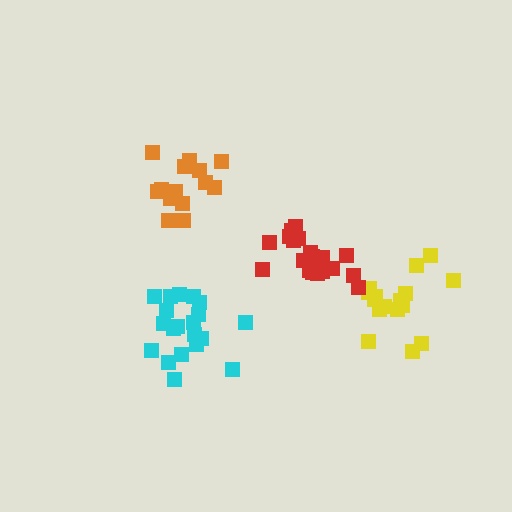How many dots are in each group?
Group 1: 16 dots, Group 2: 20 dots, Group 3: 14 dots, Group 4: 20 dots (70 total).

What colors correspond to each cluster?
The clusters are colored: yellow, cyan, orange, red.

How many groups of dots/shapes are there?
There are 4 groups.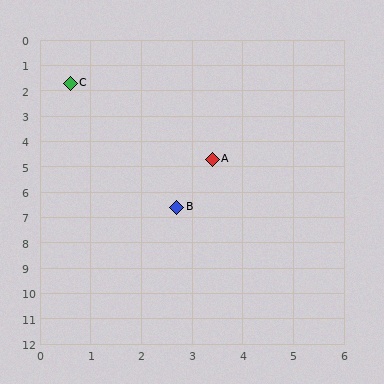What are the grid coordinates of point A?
Point A is at approximately (3.4, 4.7).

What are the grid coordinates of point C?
Point C is at approximately (0.6, 1.7).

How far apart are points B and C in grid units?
Points B and C are about 5.3 grid units apart.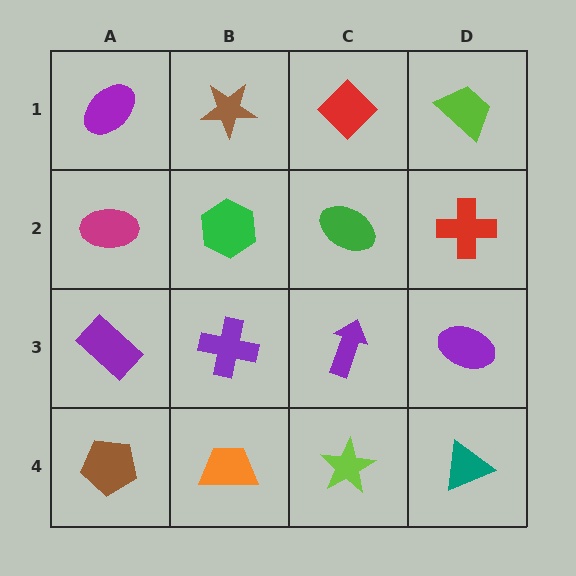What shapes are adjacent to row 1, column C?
A green ellipse (row 2, column C), a brown star (row 1, column B), a lime trapezoid (row 1, column D).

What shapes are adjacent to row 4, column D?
A purple ellipse (row 3, column D), a lime star (row 4, column C).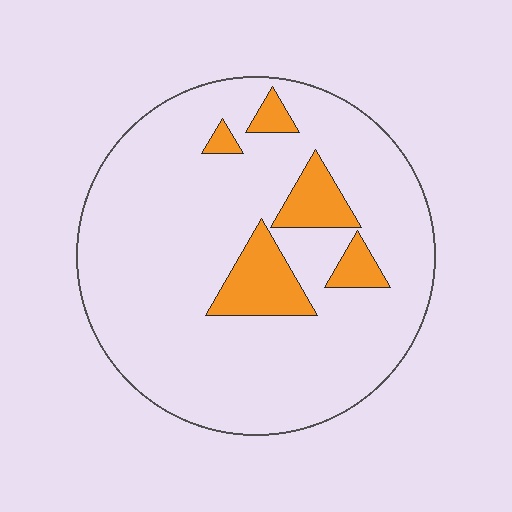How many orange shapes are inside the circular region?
5.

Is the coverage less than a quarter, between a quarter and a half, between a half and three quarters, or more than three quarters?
Less than a quarter.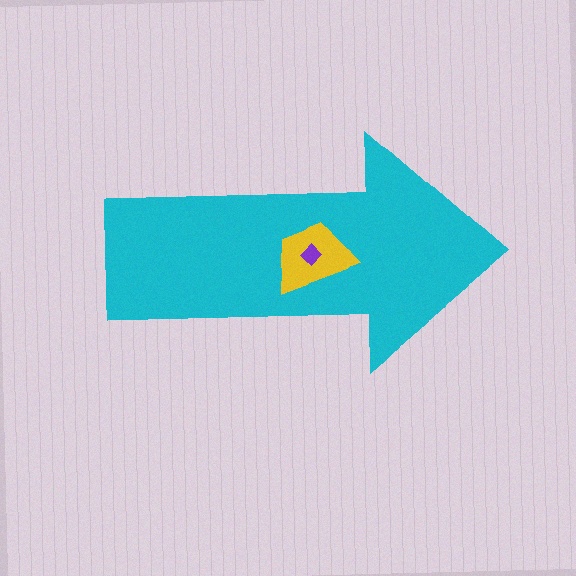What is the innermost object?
The purple diamond.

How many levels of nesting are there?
3.